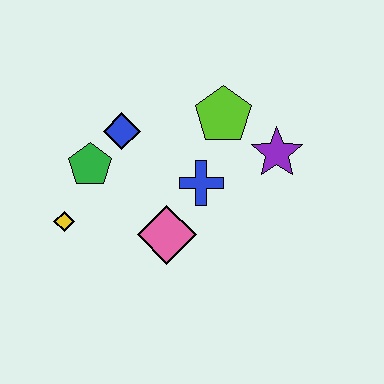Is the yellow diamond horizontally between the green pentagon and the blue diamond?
No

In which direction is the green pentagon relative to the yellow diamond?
The green pentagon is above the yellow diamond.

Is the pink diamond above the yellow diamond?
No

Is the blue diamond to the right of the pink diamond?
No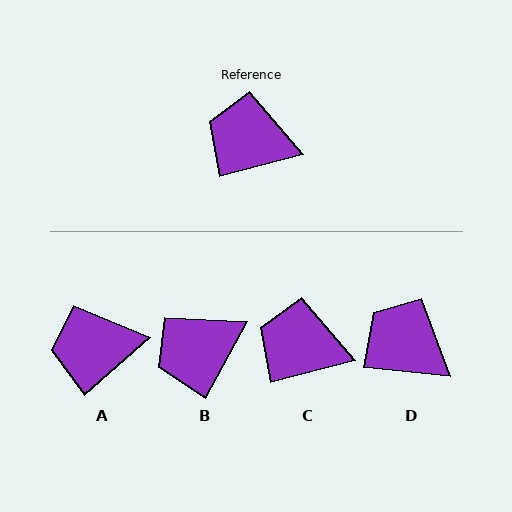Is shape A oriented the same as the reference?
No, it is off by about 27 degrees.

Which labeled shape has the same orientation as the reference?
C.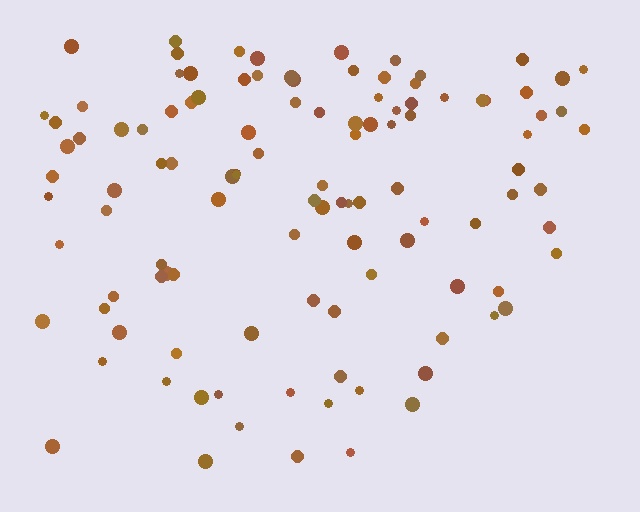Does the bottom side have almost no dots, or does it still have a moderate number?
Still a moderate number, just noticeably fewer than the top.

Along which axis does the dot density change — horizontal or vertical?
Vertical.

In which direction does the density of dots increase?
From bottom to top, with the top side densest.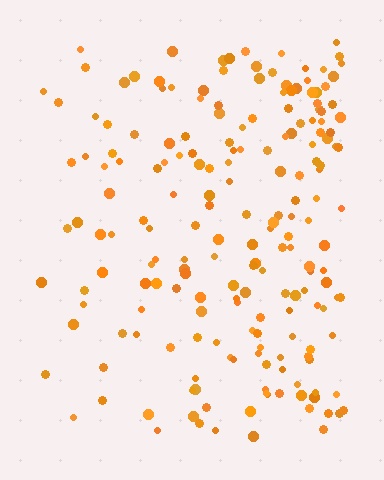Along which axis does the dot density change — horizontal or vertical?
Horizontal.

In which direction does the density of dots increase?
From left to right, with the right side densest.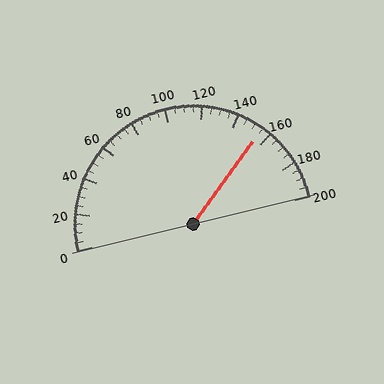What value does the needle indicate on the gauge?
The needle indicates approximately 155.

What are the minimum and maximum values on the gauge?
The gauge ranges from 0 to 200.